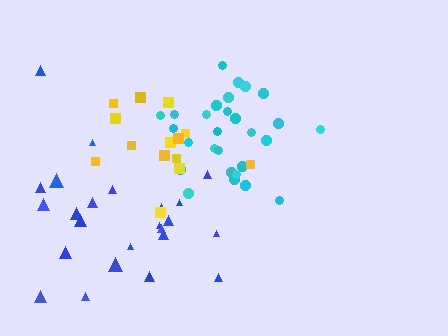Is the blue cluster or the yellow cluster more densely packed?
Blue.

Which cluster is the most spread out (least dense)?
Yellow.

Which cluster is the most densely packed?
Cyan.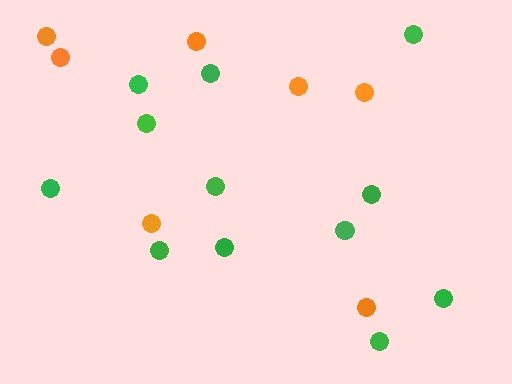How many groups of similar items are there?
There are 2 groups: one group of green circles (12) and one group of orange circles (7).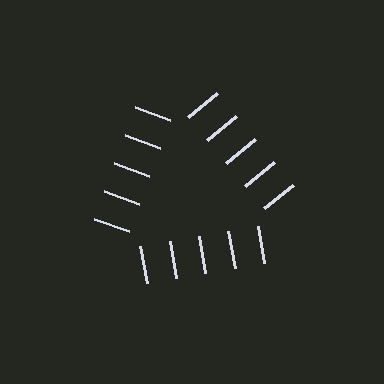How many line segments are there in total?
15 — 5 along each of the 3 edges.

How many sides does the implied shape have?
3 sides — the line-ends trace a triangle.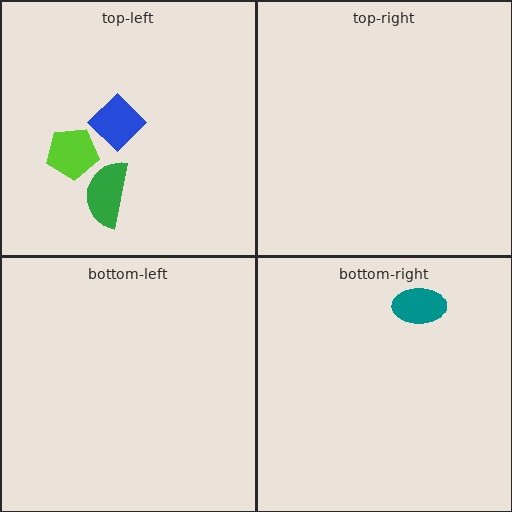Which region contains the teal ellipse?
The bottom-right region.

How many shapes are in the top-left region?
3.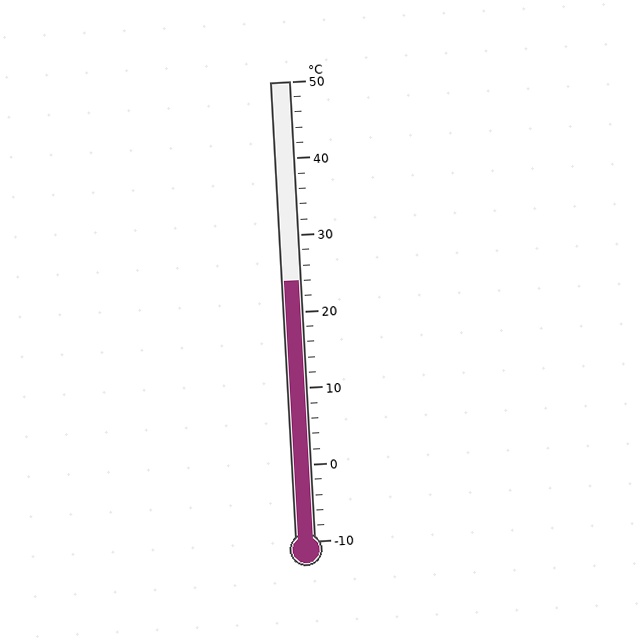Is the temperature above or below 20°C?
The temperature is above 20°C.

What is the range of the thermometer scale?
The thermometer scale ranges from -10°C to 50°C.